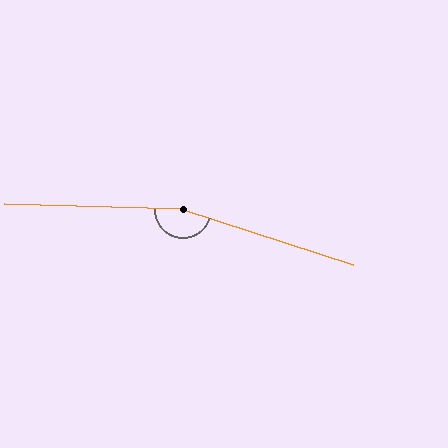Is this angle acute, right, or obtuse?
It is obtuse.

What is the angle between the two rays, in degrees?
Approximately 164 degrees.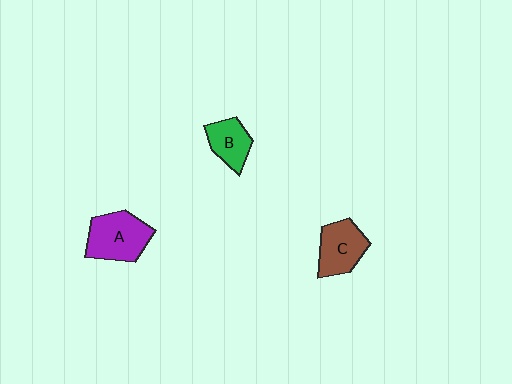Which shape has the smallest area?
Shape B (green).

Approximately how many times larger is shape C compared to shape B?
Approximately 1.2 times.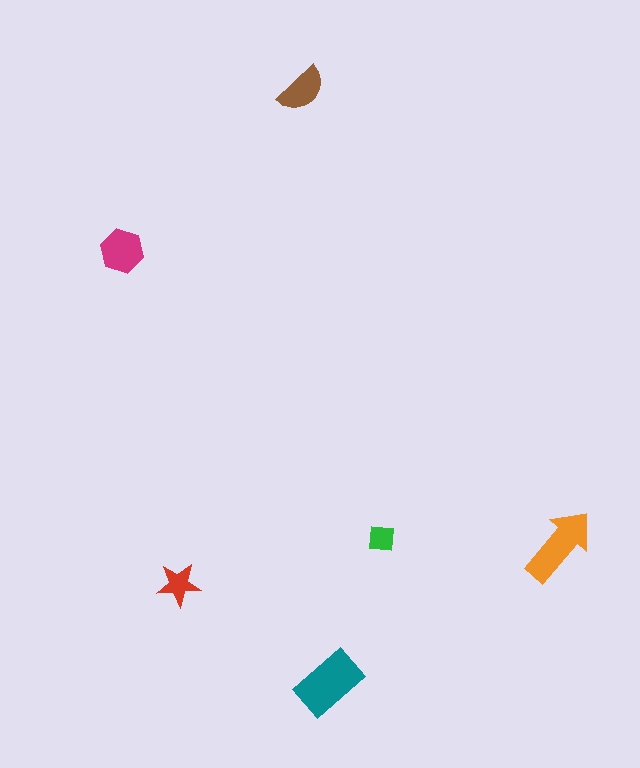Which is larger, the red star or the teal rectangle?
The teal rectangle.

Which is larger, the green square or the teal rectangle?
The teal rectangle.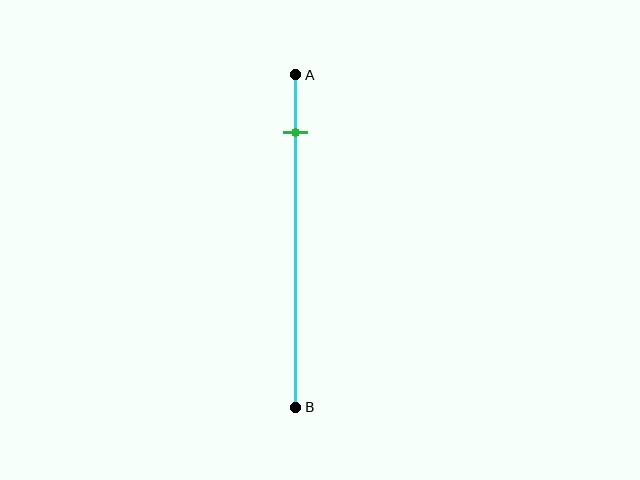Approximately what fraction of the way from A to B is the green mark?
The green mark is approximately 15% of the way from A to B.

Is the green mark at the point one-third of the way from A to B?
No, the mark is at about 15% from A, not at the 33% one-third point.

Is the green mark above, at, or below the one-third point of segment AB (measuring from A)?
The green mark is above the one-third point of segment AB.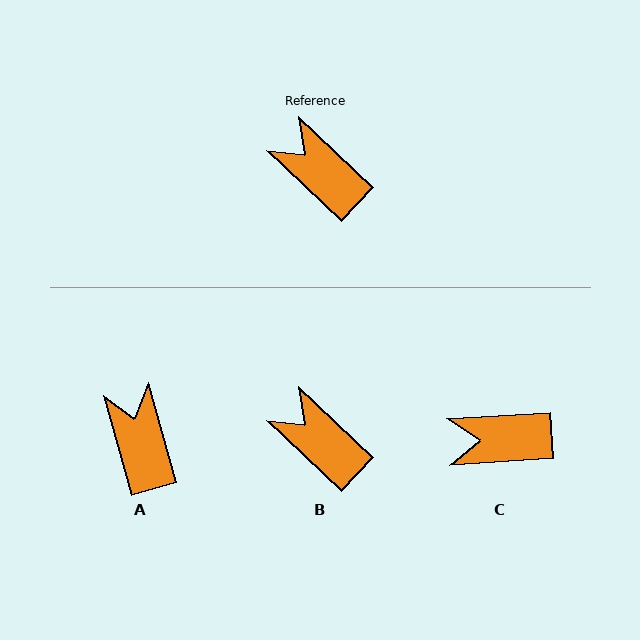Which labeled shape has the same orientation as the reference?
B.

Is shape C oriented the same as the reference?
No, it is off by about 47 degrees.